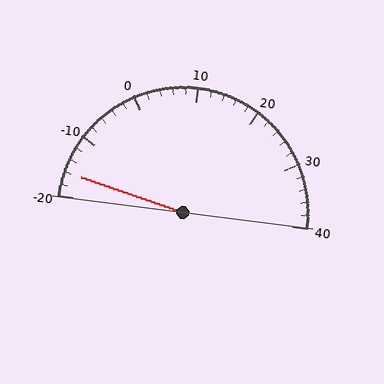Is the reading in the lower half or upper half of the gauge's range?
The reading is in the lower half of the range (-20 to 40).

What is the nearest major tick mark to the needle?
The nearest major tick mark is -20.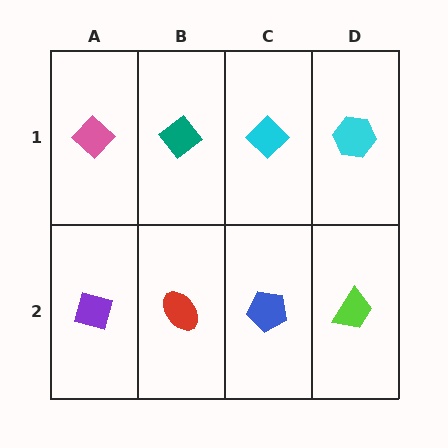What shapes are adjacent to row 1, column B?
A red ellipse (row 2, column B), a pink diamond (row 1, column A), a cyan diamond (row 1, column C).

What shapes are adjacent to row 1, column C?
A blue pentagon (row 2, column C), a teal diamond (row 1, column B), a cyan hexagon (row 1, column D).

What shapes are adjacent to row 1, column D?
A lime trapezoid (row 2, column D), a cyan diamond (row 1, column C).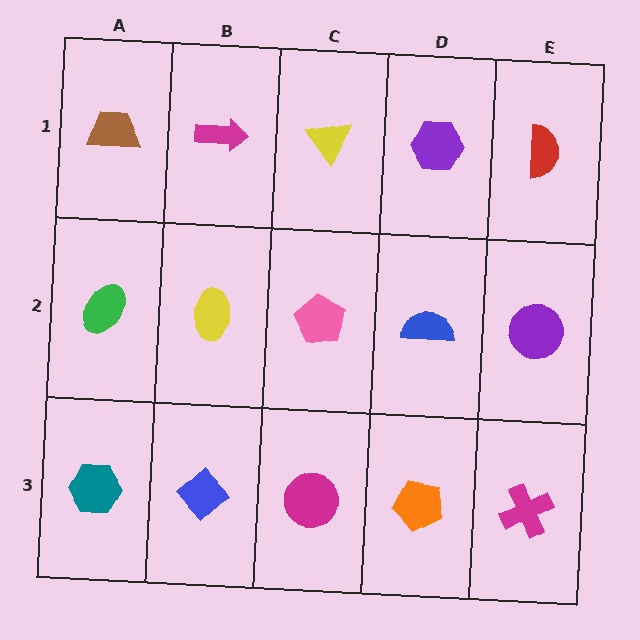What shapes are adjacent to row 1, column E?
A purple circle (row 2, column E), a purple hexagon (row 1, column D).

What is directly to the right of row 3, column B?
A magenta circle.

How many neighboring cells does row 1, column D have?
3.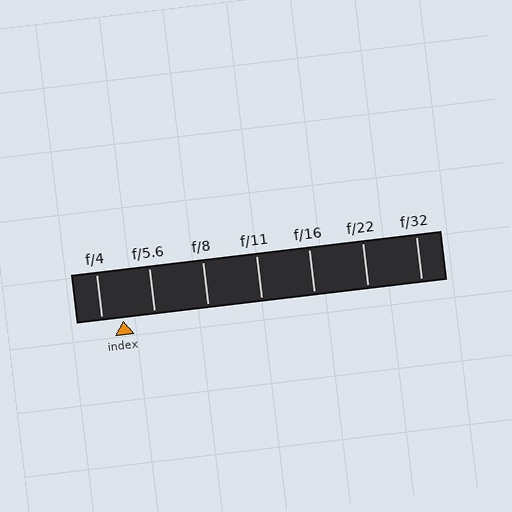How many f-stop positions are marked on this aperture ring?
There are 7 f-stop positions marked.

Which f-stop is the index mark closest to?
The index mark is closest to f/4.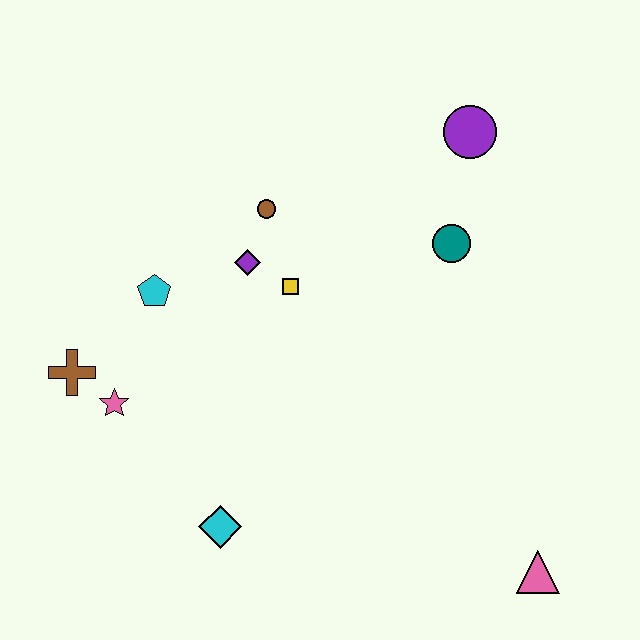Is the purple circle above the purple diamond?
Yes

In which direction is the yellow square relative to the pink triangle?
The yellow square is above the pink triangle.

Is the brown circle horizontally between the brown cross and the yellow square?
Yes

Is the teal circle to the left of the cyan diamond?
No